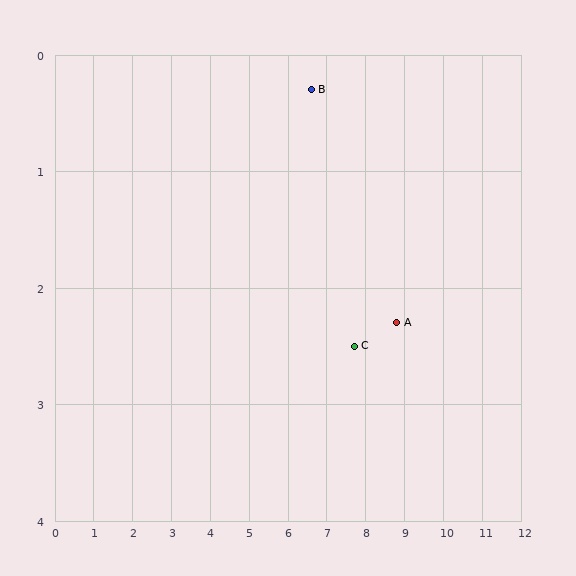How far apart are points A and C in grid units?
Points A and C are about 1.1 grid units apart.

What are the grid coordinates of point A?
Point A is at approximately (8.8, 2.3).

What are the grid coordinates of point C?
Point C is at approximately (7.7, 2.5).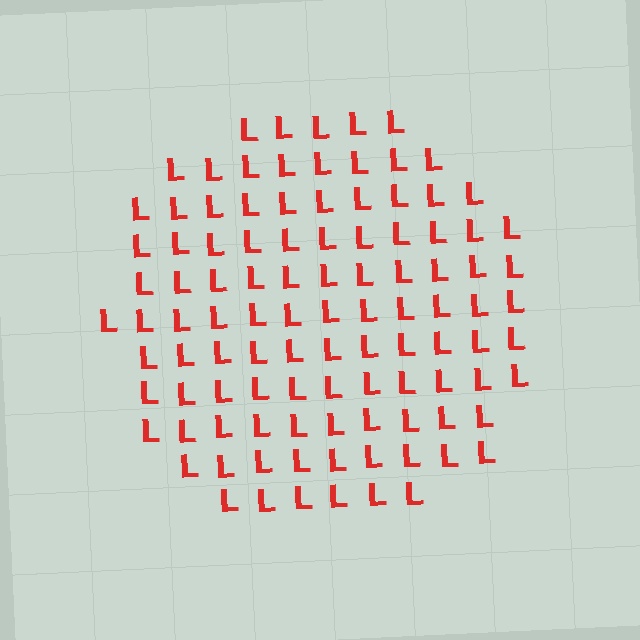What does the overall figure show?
The overall figure shows a circle.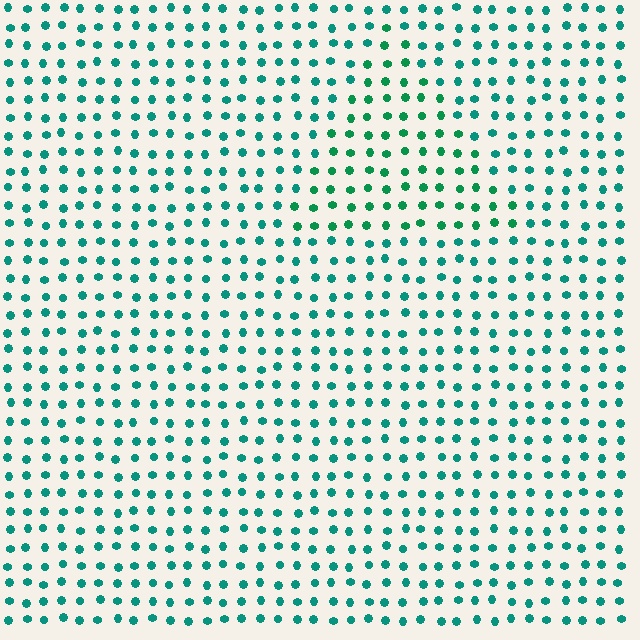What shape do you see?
I see a triangle.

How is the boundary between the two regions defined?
The boundary is defined purely by a slight shift in hue (about 22 degrees). Spacing, size, and orientation are identical on both sides.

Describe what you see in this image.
The image is filled with small teal elements in a uniform arrangement. A triangle-shaped region is visible where the elements are tinted to a slightly different hue, forming a subtle color boundary.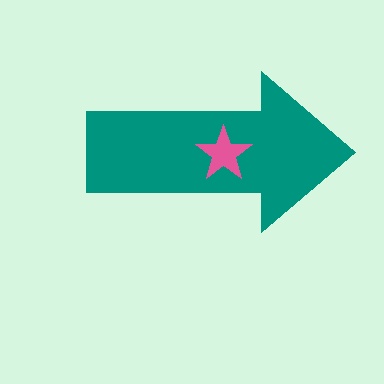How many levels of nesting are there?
2.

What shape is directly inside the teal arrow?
The pink star.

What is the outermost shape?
The teal arrow.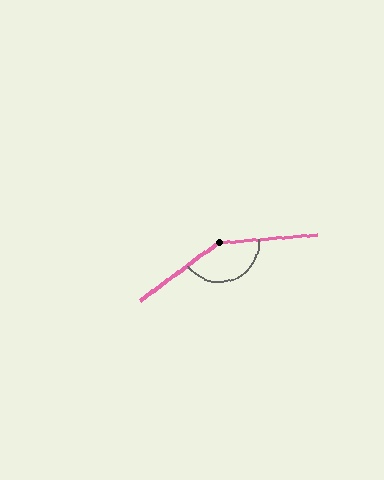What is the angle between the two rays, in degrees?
Approximately 149 degrees.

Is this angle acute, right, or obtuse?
It is obtuse.